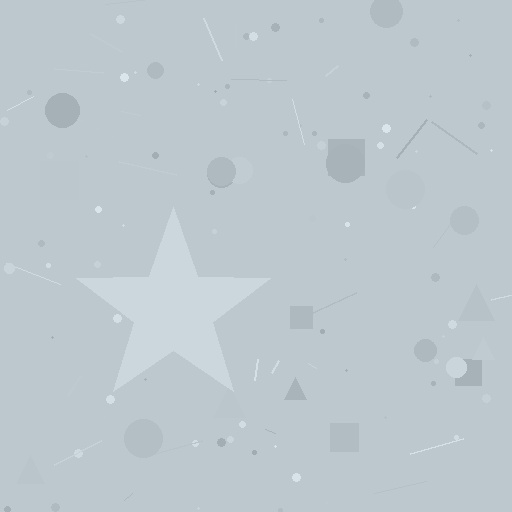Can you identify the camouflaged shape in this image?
The camouflaged shape is a star.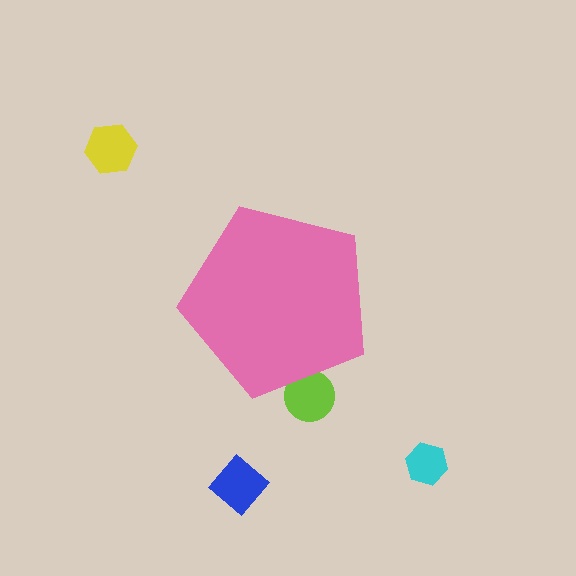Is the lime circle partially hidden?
Yes, the lime circle is partially hidden behind the pink pentagon.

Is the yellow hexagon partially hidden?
No, the yellow hexagon is fully visible.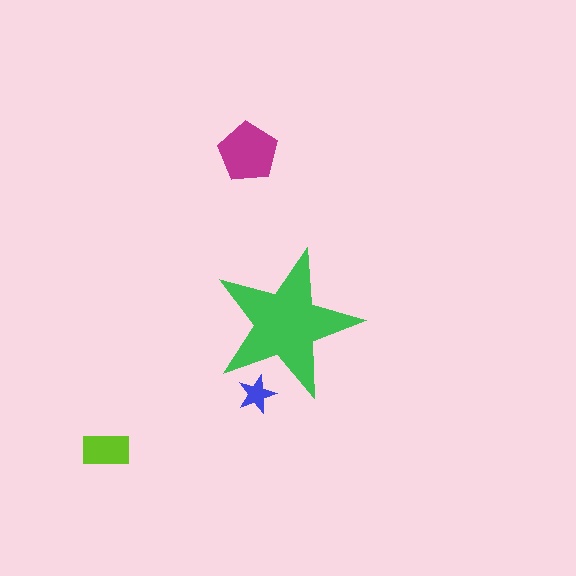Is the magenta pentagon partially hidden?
No, the magenta pentagon is fully visible.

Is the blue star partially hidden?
Yes, the blue star is partially hidden behind the green star.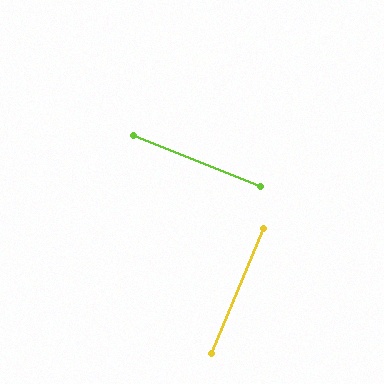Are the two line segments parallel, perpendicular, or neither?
Perpendicular — they meet at approximately 89°.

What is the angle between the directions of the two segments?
Approximately 89 degrees.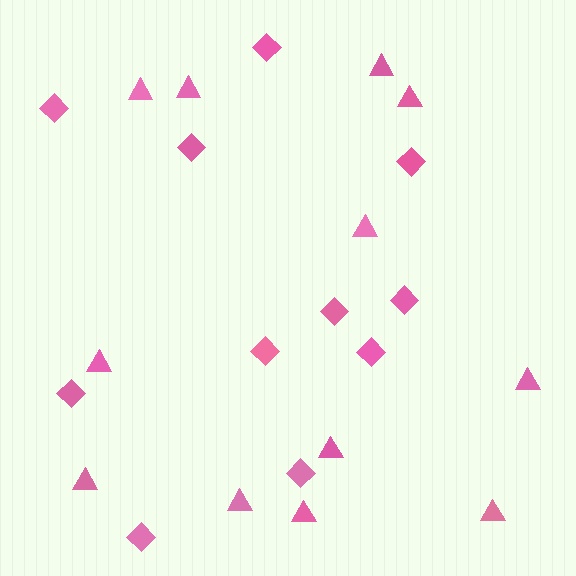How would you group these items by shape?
There are 2 groups: one group of diamonds (11) and one group of triangles (12).